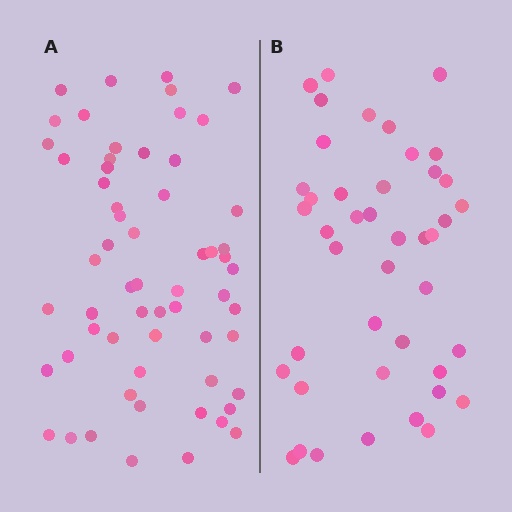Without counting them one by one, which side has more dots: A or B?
Region A (the left region) has more dots.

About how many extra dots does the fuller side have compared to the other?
Region A has approximately 15 more dots than region B.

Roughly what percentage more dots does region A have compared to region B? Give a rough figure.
About 40% more.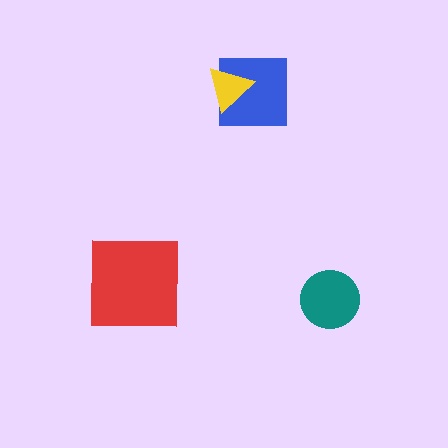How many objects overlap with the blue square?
1 object overlaps with the blue square.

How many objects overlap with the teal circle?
0 objects overlap with the teal circle.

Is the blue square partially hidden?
Yes, it is partially covered by another shape.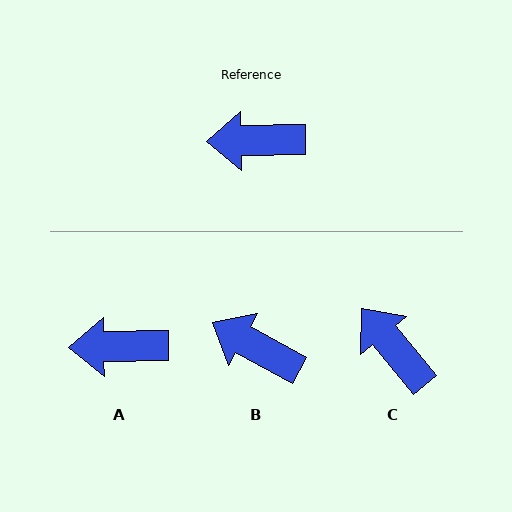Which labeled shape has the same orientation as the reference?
A.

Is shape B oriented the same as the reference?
No, it is off by about 30 degrees.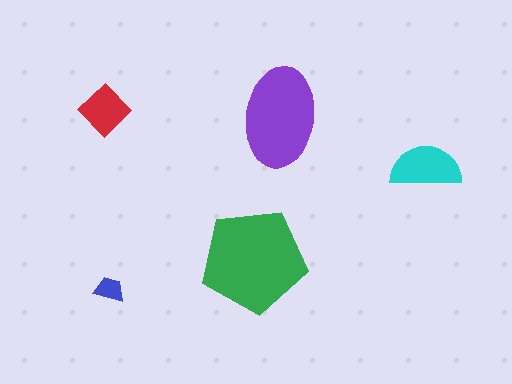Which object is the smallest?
The blue trapezoid.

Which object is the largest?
The green pentagon.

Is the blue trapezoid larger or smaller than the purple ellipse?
Smaller.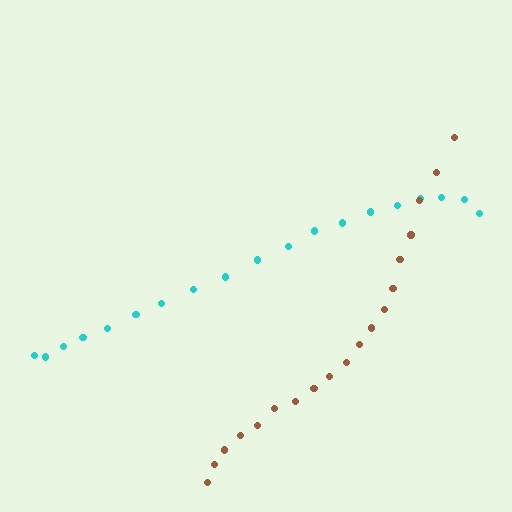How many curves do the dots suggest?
There are 2 distinct paths.